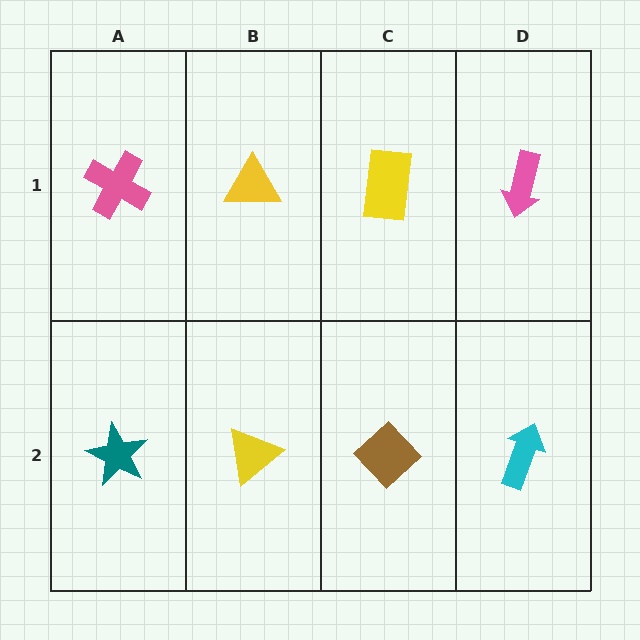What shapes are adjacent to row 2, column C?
A yellow rectangle (row 1, column C), a yellow triangle (row 2, column B), a cyan arrow (row 2, column D).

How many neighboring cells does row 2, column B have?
3.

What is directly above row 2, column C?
A yellow rectangle.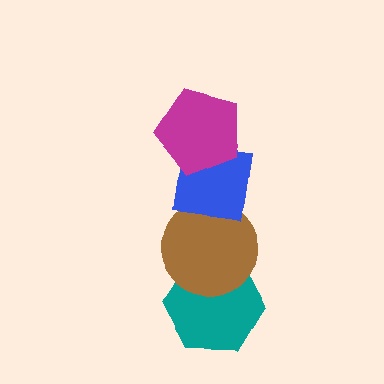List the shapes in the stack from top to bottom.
From top to bottom: the magenta pentagon, the blue square, the brown circle, the teal hexagon.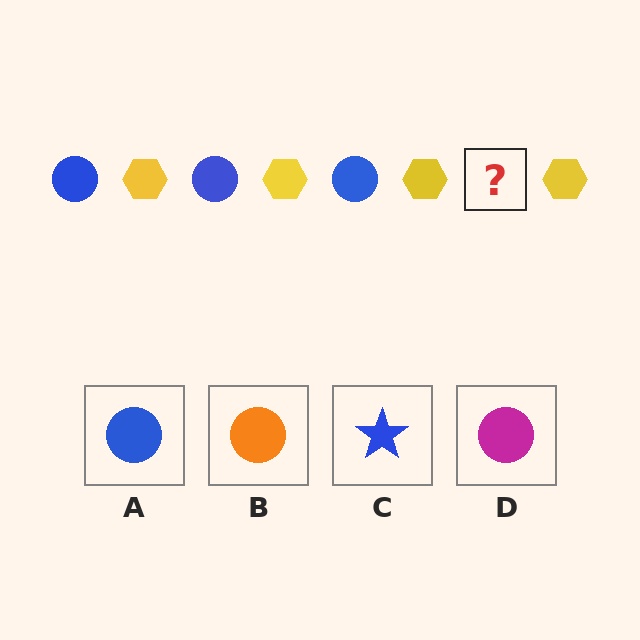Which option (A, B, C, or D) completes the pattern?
A.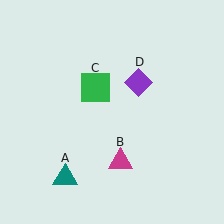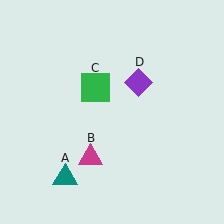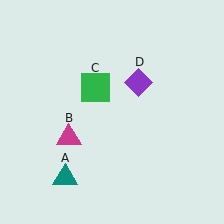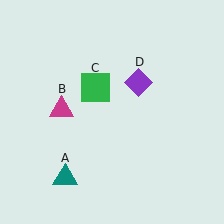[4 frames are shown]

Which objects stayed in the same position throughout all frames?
Teal triangle (object A) and green square (object C) and purple diamond (object D) remained stationary.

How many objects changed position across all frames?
1 object changed position: magenta triangle (object B).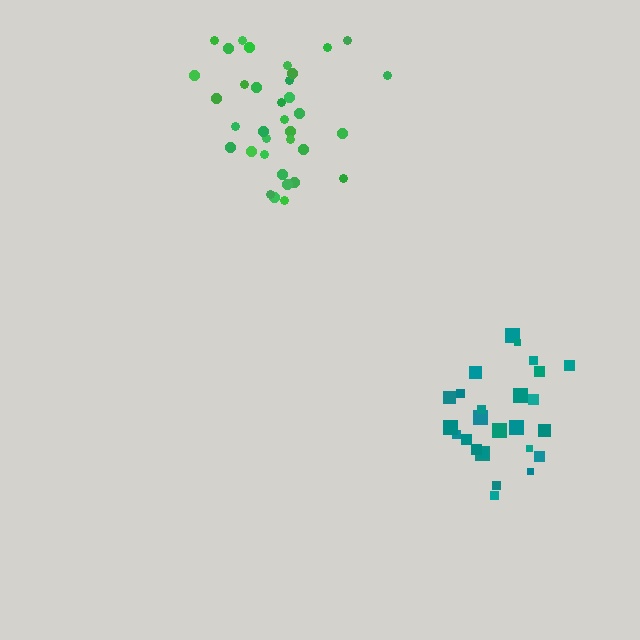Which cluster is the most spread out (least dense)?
Teal.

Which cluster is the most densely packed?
Green.